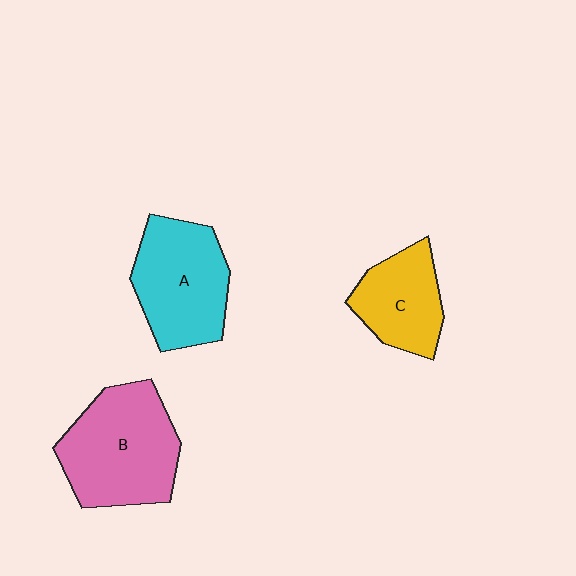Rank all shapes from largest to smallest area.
From largest to smallest: B (pink), A (cyan), C (yellow).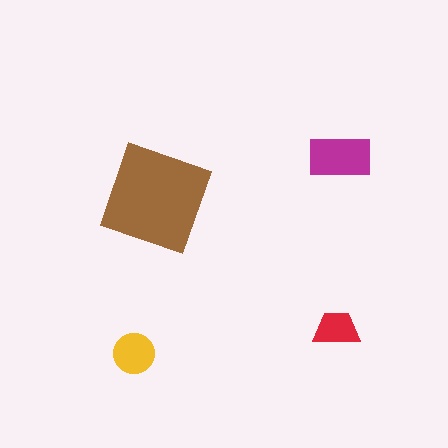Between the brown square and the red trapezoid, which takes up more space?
The brown square.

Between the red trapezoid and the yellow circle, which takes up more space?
The yellow circle.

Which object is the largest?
The brown square.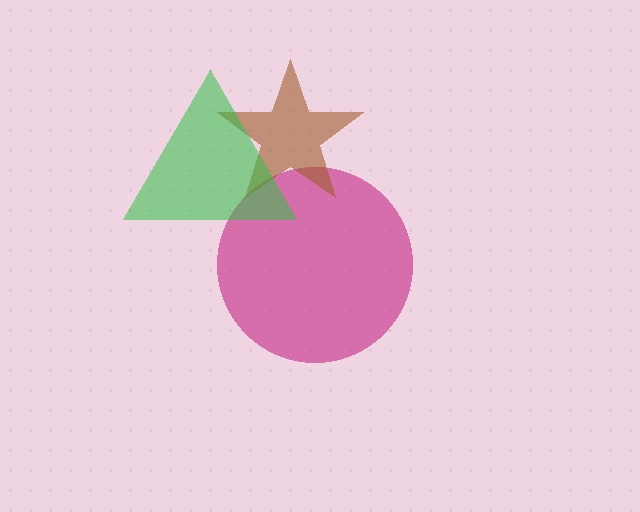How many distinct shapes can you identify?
There are 3 distinct shapes: a magenta circle, a brown star, a green triangle.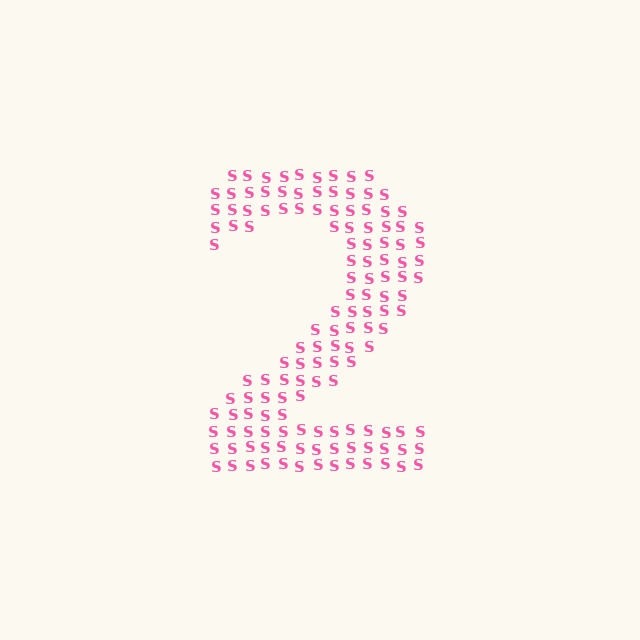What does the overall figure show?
The overall figure shows the digit 2.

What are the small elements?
The small elements are letter S's.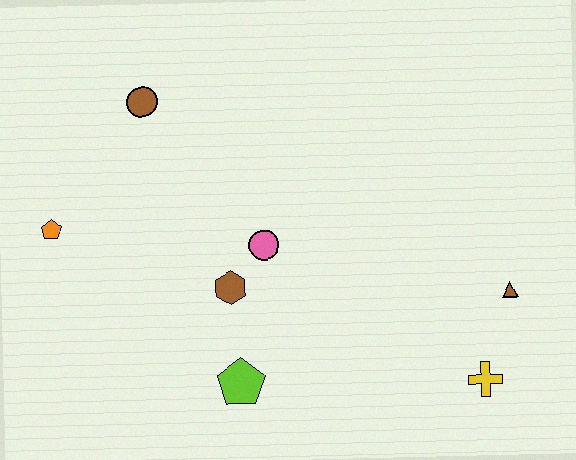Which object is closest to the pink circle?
The brown hexagon is closest to the pink circle.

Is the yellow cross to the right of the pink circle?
Yes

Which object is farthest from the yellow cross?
The orange pentagon is farthest from the yellow cross.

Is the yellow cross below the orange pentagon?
Yes